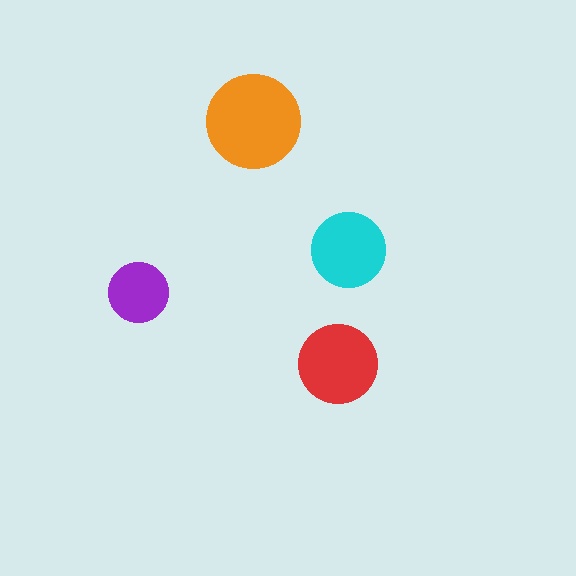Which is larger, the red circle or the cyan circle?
The red one.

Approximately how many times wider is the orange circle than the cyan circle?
About 1.5 times wider.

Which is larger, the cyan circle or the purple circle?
The cyan one.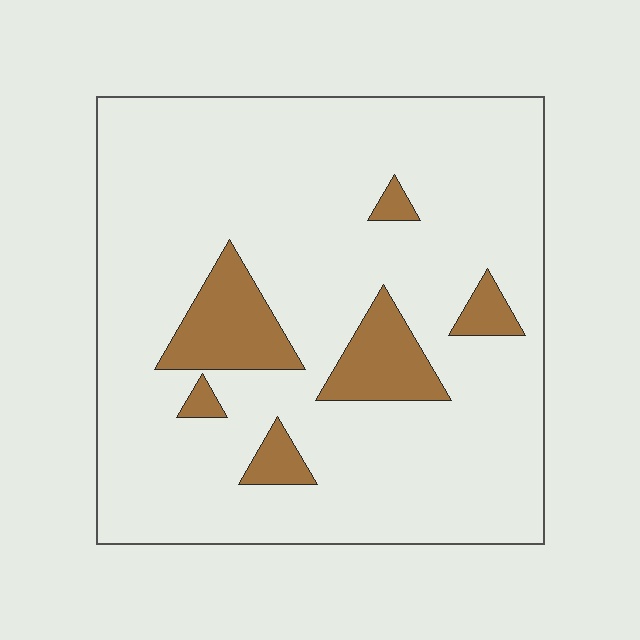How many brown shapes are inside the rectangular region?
6.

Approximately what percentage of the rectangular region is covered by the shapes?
Approximately 15%.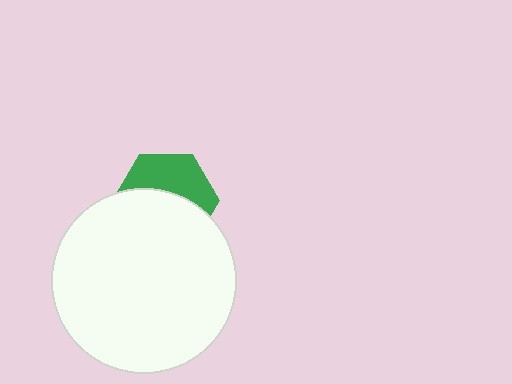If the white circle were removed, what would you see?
You would see the complete green hexagon.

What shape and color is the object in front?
The object in front is a white circle.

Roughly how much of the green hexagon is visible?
A small part of it is visible (roughly 43%).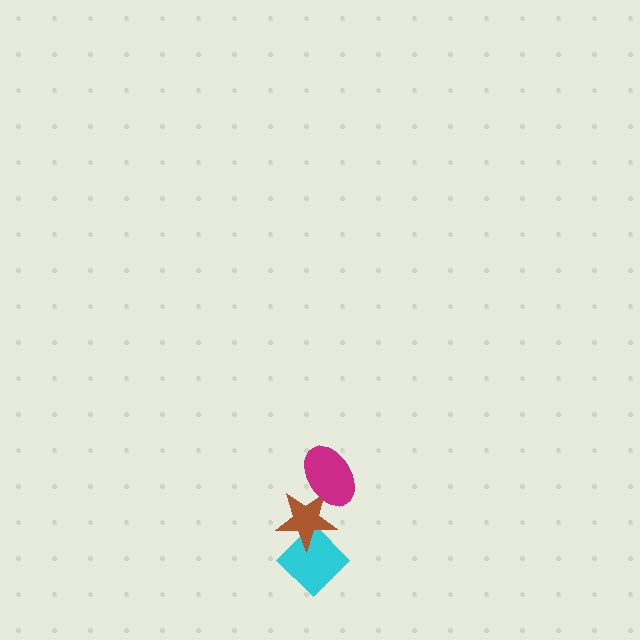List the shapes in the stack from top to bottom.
From top to bottom: the magenta ellipse, the brown star, the cyan diamond.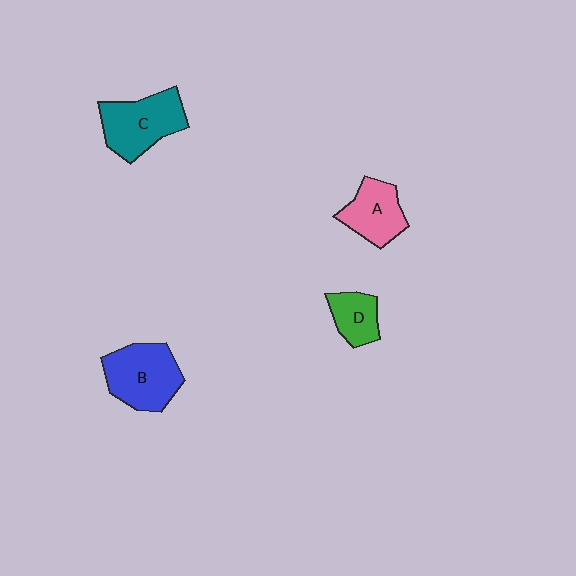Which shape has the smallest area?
Shape D (green).